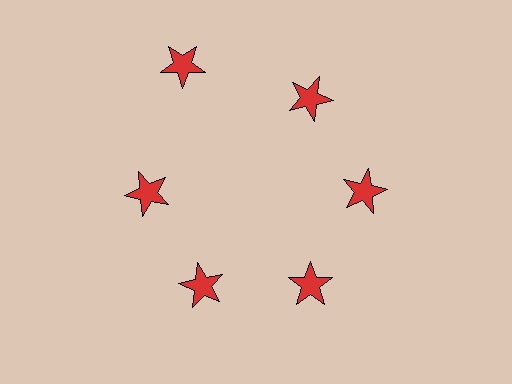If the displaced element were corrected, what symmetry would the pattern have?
It would have 6-fold rotational symmetry — the pattern would map onto itself every 60 degrees.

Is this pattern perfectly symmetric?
No. The 6 red stars are arranged in a ring, but one element near the 11 o'clock position is pushed outward from the center, breaking the 6-fold rotational symmetry.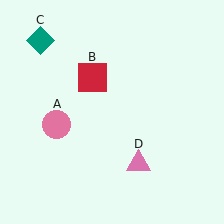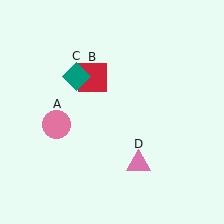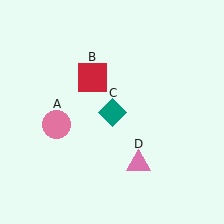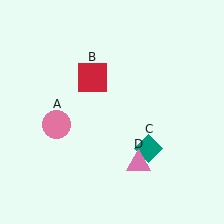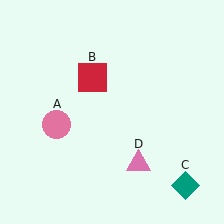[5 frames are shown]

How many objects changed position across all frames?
1 object changed position: teal diamond (object C).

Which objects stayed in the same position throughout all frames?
Pink circle (object A) and red square (object B) and pink triangle (object D) remained stationary.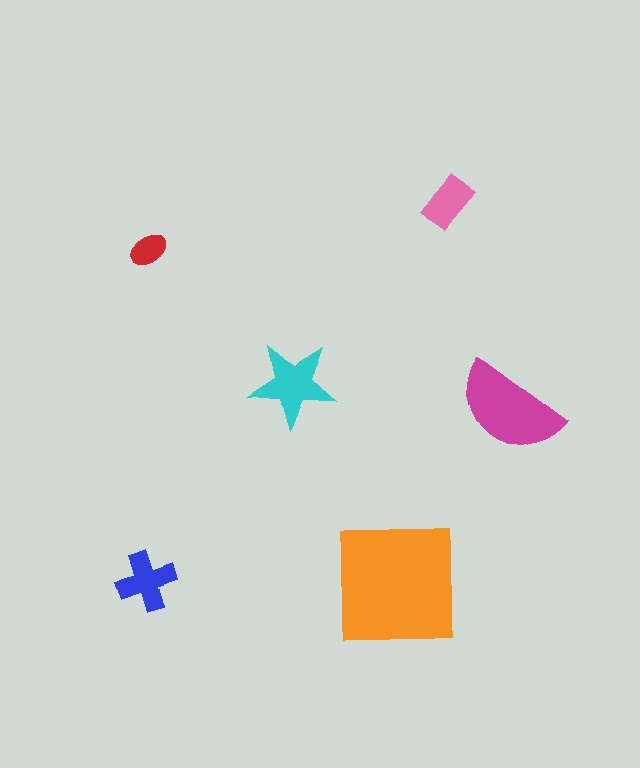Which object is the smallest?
The red ellipse.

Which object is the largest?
The orange square.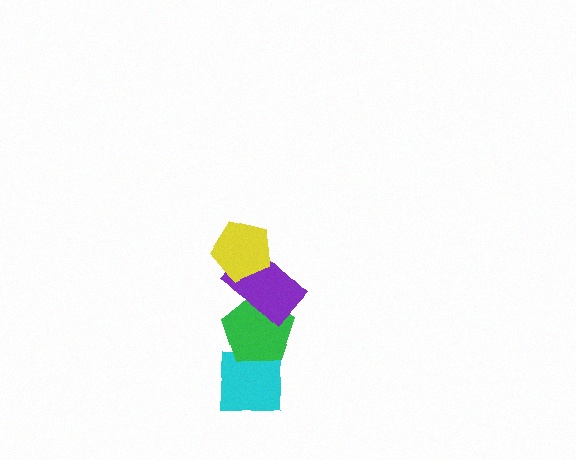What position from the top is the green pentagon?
The green pentagon is 3rd from the top.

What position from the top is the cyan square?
The cyan square is 4th from the top.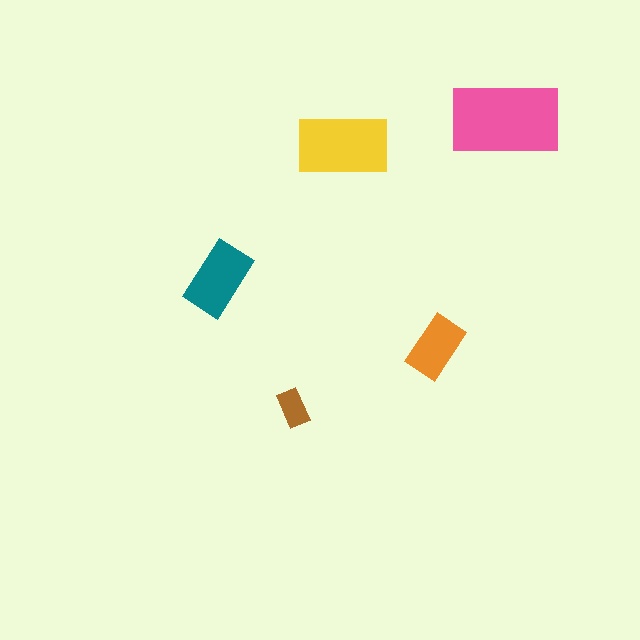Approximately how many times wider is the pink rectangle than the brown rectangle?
About 3 times wider.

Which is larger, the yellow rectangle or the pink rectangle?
The pink one.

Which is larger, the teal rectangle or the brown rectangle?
The teal one.